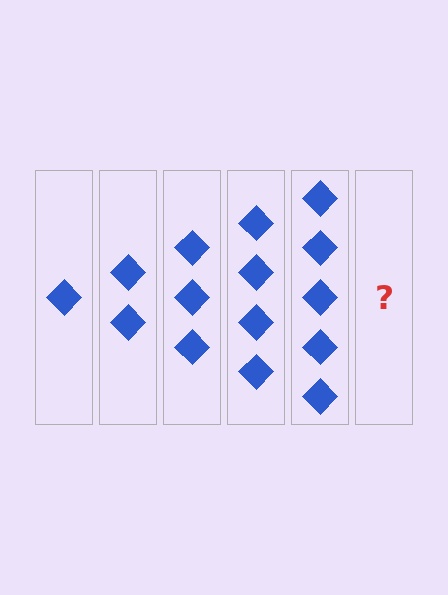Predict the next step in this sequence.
The next step is 6 diamonds.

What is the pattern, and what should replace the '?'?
The pattern is that each step adds one more diamond. The '?' should be 6 diamonds.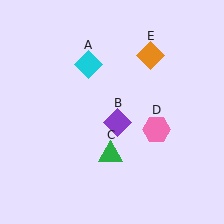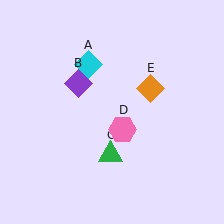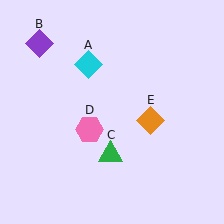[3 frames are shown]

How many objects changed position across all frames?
3 objects changed position: purple diamond (object B), pink hexagon (object D), orange diamond (object E).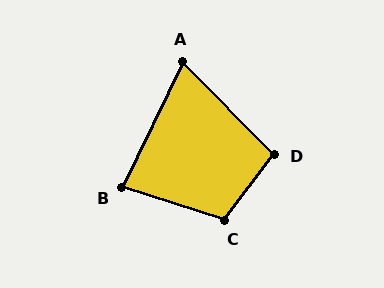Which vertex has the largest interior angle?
C, at approximately 110 degrees.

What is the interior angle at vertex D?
Approximately 98 degrees (obtuse).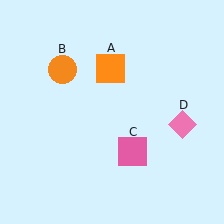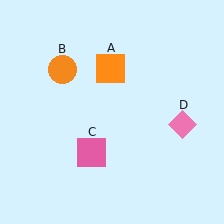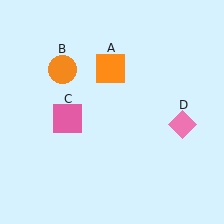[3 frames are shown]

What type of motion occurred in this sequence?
The pink square (object C) rotated clockwise around the center of the scene.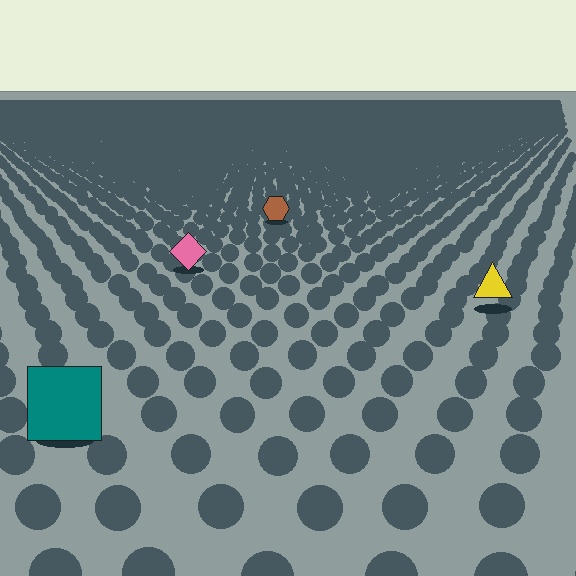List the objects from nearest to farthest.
From nearest to farthest: the teal square, the yellow triangle, the pink diamond, the brown hexagon.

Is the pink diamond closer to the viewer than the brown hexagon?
Yes. The pink diamond is closer — you can tell from the texture gradient: the ground texture is coarser near it.